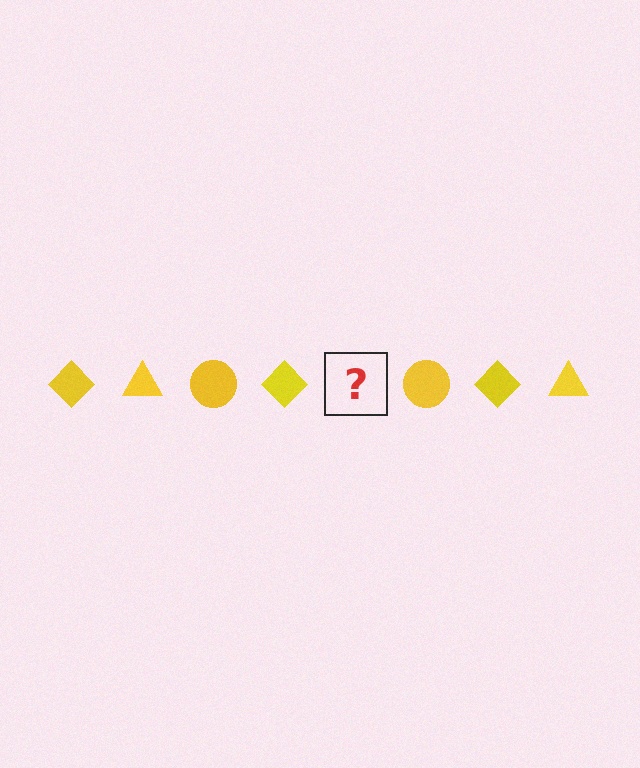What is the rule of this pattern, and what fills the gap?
The rule is that the pattern cycles through diamond, triangle, circle shapes in yellow. The gap should be filled with a yellow triangle.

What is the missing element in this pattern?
The missing element is a yellow triangle.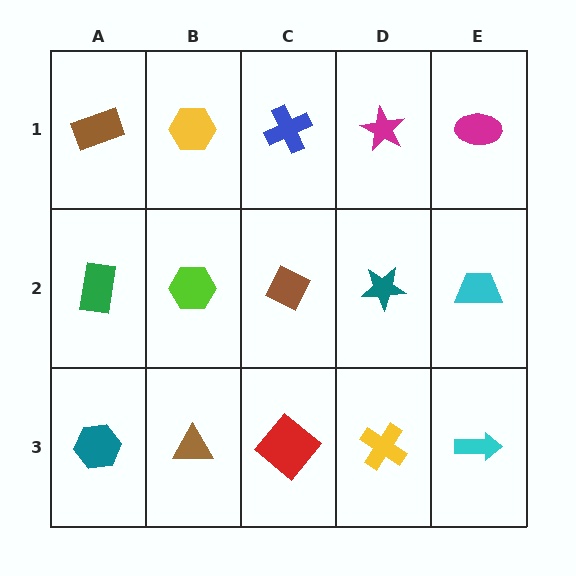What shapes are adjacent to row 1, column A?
A green rectangle (row 2, column A), a yellow hexagon (row 1, column B).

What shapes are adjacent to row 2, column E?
A magenta ellipse (row 1, column E), a cyan arrow (row 3, column E), a teal star (row 2, column D).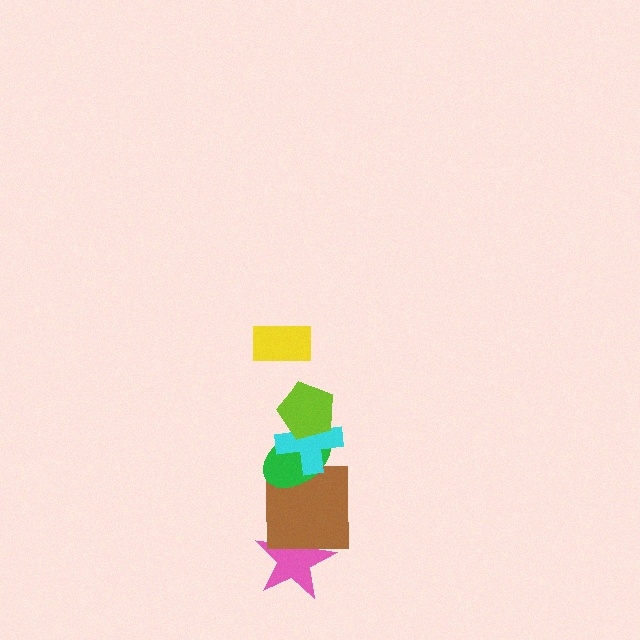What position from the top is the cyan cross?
The cyan cross is 3rd from the top.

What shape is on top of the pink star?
The brown square is on top of the pink star.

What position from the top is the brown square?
The brown square is 5th from the top.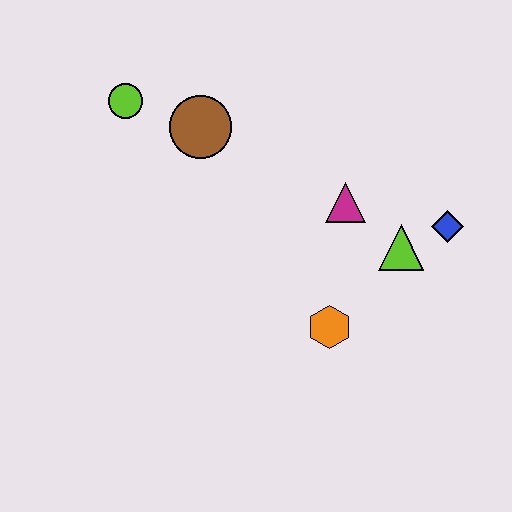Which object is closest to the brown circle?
The lime circle is closest to the brown circle.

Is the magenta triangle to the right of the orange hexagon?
Yes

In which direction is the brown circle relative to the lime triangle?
The brown circle is to the left of the lime triangle.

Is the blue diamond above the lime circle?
No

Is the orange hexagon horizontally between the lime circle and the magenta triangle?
Yes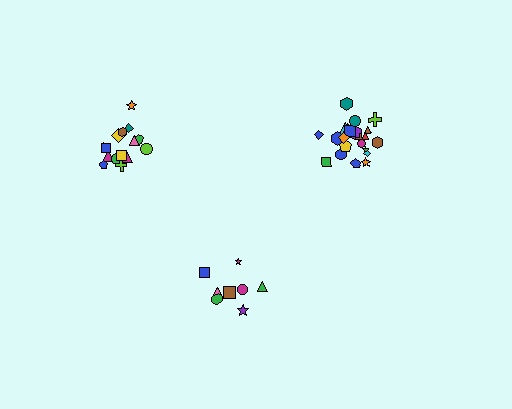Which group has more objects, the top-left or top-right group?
The top-right group.